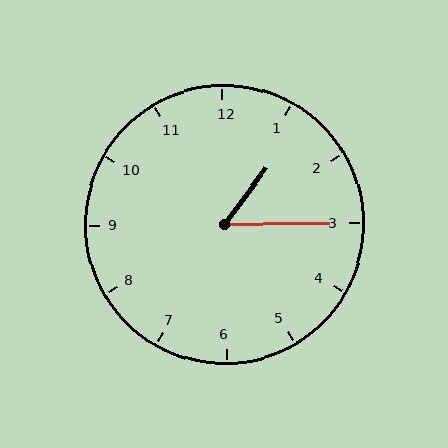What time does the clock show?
1:15.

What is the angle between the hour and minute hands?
Approximately 52 degrees.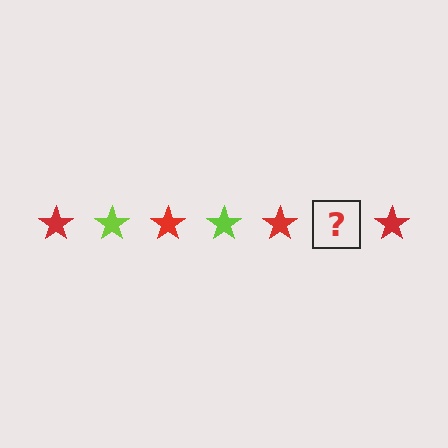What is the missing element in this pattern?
The missing element is a lime star.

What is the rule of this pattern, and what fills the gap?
The rule is that the pattern cycles through red, lime stars. The gap should be filled with a lime star.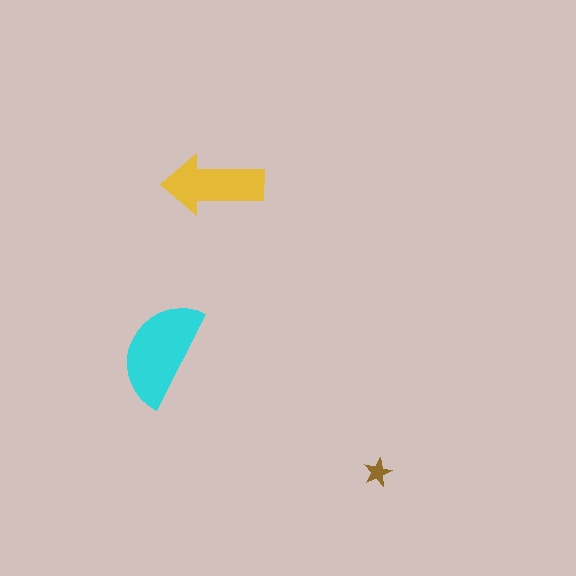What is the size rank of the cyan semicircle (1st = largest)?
1st.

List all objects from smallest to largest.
The brown star, the yellow arrow, the cyan semicircle.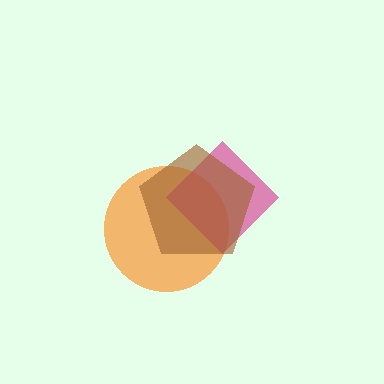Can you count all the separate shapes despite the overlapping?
Yes, there are 3 separate shapes.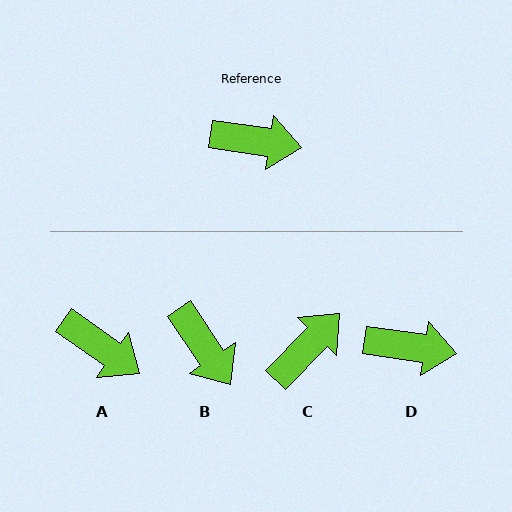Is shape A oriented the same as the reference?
No, it is off by about 27 degrees.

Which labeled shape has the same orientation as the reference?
D.